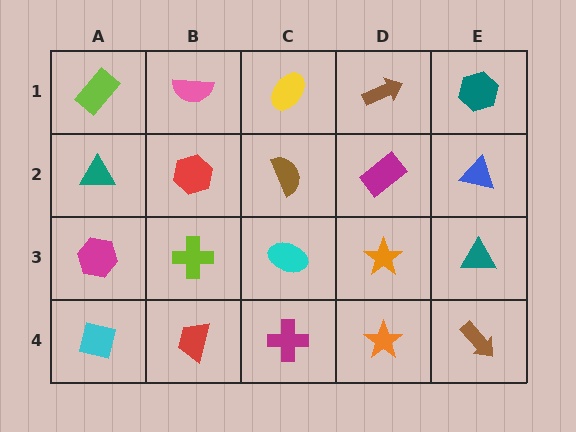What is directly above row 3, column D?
A magenta rectangle.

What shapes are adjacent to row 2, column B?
A pink semicircle (row 1, column B), a lime cross (row 3, column B), a teal triangle (row 2, column A), a brown semicircle (row 2, column C).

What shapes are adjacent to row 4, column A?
A magenta hexagon (row 3, column A), a red trapezoid (row 4, column B).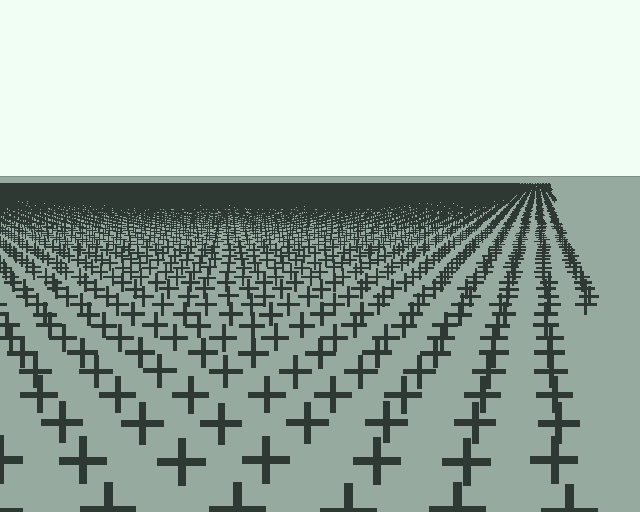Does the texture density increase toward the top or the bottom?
Density increases toward the top.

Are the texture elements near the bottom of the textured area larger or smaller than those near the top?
Larger. Near the bottom, elements are closer to the viewer and appear at a bigger on-screen size.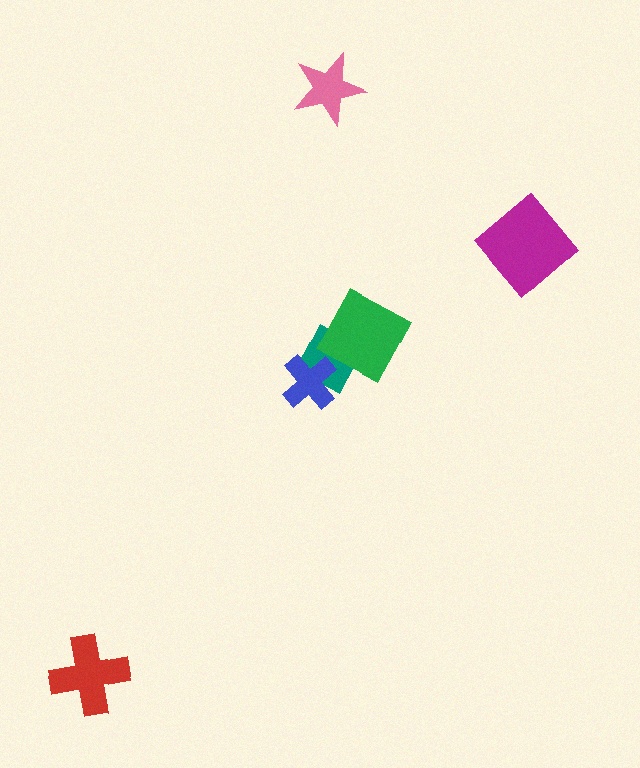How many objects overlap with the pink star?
0 objects overlap with the pink star.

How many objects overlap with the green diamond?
1 object overlaps with the green diamond.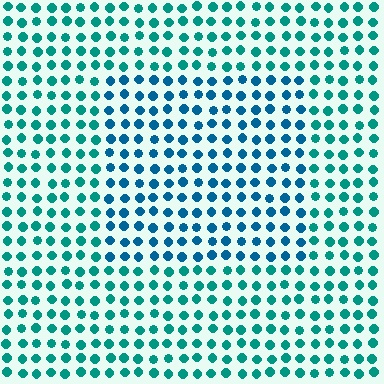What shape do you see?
I see a rectangle.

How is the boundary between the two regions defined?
The boundary is defined purely by a slight shift in hue (about 29 degrees). Spacing, size, and orientation are identical on both sides.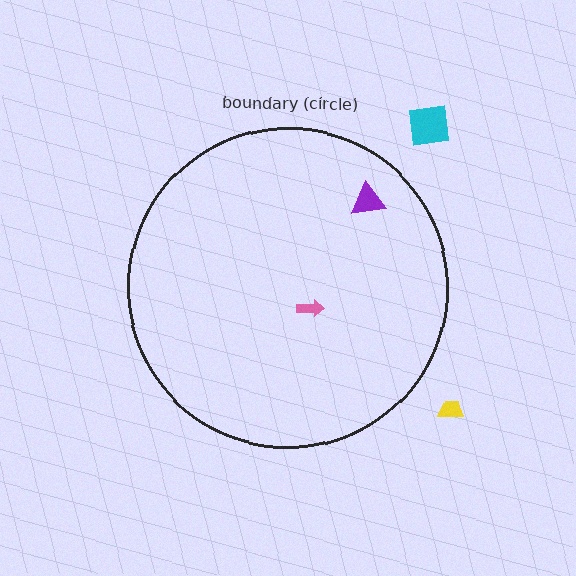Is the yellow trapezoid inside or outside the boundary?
Outside.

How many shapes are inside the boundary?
2 inside, 2 outside.